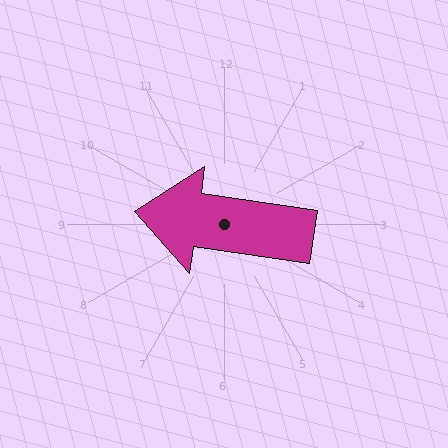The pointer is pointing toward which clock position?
Roughly 9 o'clock.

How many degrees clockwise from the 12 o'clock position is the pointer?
Approximately 278 degrees.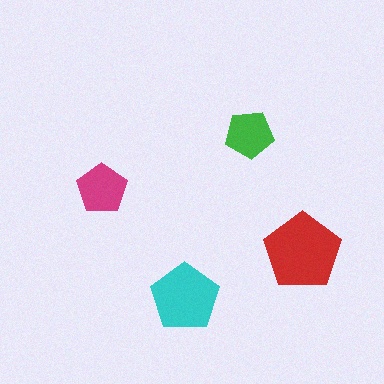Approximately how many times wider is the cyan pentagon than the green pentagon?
About 1.5 times wider.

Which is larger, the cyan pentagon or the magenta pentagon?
The cyan one.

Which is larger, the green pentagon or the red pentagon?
The red one.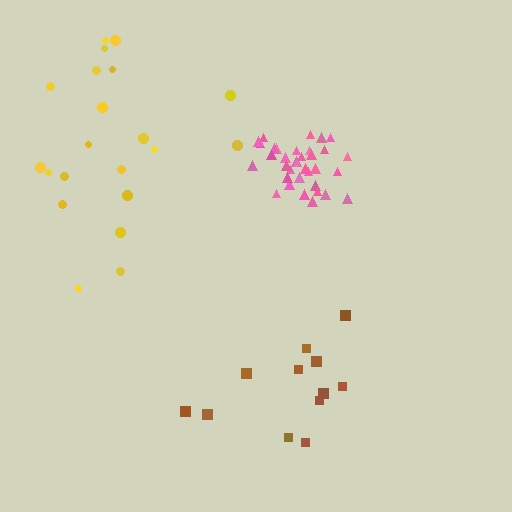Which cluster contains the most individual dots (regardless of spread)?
Pink (35).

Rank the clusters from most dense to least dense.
pink, brown, yellow.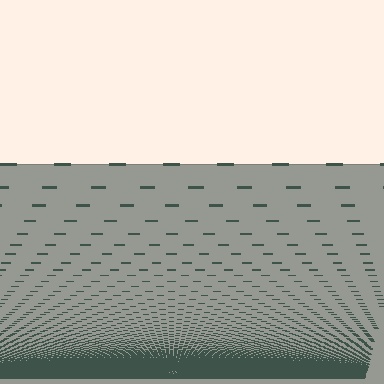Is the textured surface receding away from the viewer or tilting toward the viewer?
The surface appears to tilt toward the viewer. Texture elements get larger and sparser toward the top.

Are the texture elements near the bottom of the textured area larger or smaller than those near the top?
Smaller. The gradient is inverted — elements near the bottom are smaller and denser.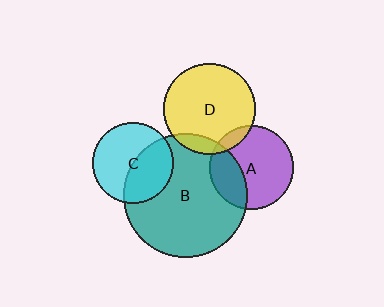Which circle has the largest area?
Circle B (teal).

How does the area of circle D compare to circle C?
Approximately 1.3 times.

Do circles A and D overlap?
Yes.